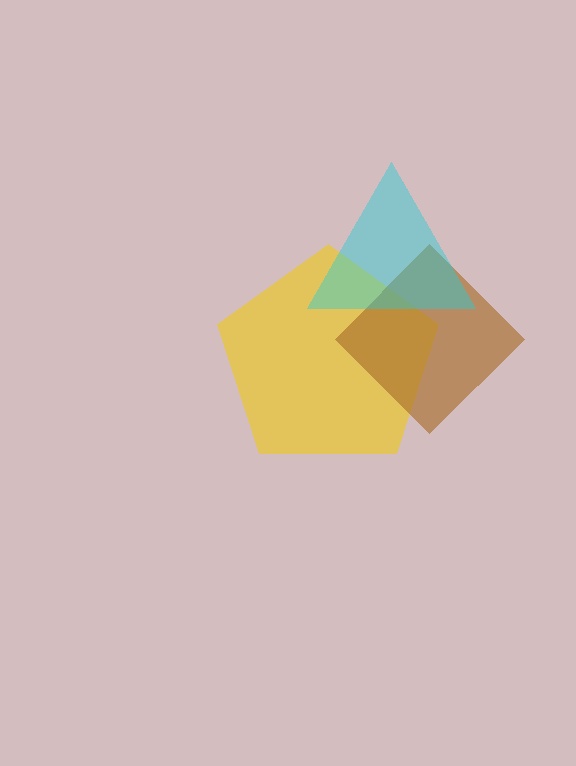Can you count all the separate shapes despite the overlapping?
Yes, there are 3 separate shapes.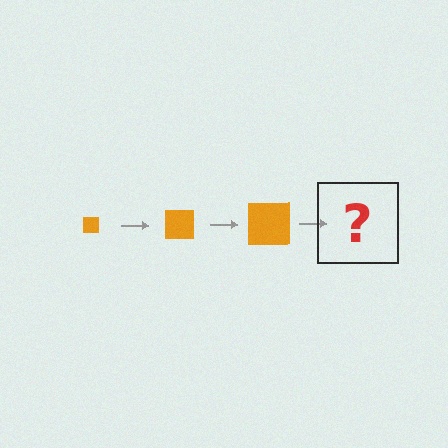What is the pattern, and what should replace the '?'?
The pattern is that the square gets progressively larger each step. The '?' should be an orange square, larger than the previous one.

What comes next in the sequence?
The next element should be an orange square, larger than the previous one.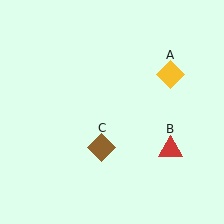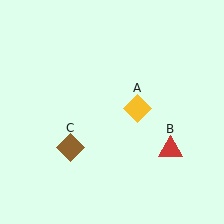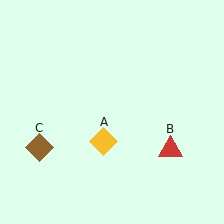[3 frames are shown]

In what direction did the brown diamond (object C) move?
The brown diamond (object C) moved left.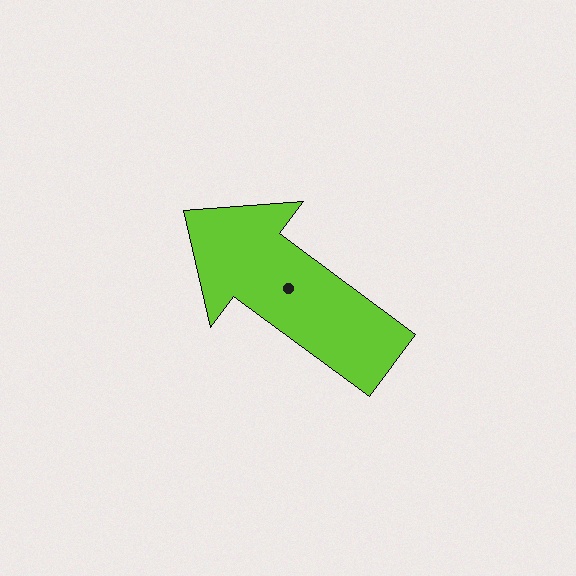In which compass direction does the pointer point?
Northwest.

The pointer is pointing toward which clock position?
Roughly 10 o'clock.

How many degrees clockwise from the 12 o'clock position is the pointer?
Approximately 307 degrees.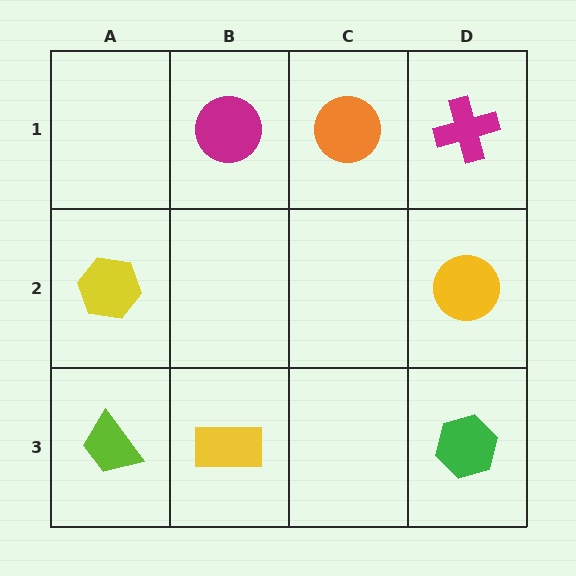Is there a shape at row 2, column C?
No, that cell is empty.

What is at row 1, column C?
An orange circle.